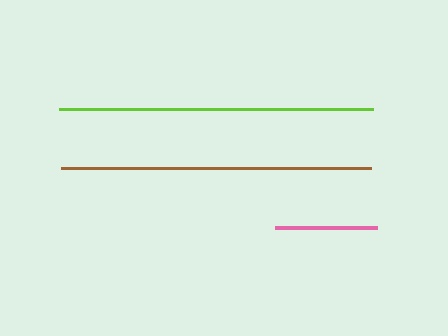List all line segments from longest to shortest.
From longest to shortest: lime, brown, pink.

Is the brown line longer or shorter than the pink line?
The brown line is longer than the pink line.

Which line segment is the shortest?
The pink line is the shortest at approximately 102 pixels.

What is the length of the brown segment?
The brown segment is approximately 310 pixels long.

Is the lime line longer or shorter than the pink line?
The lime line is longer than the pink line.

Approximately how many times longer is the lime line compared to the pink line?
The lime line is approximately 3.1 times the length of the pink line.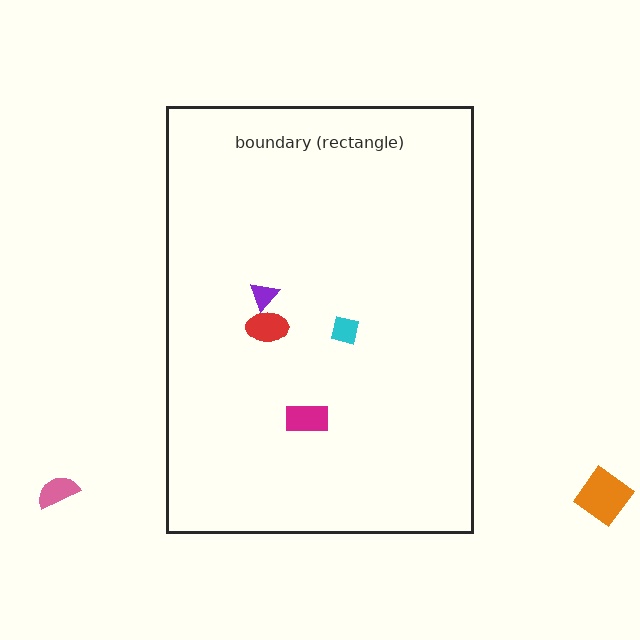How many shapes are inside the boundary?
4 inside, 2 outside.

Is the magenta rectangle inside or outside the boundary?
Inside.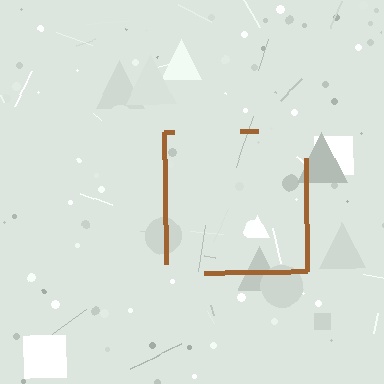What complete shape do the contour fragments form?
The contour fragments form a square.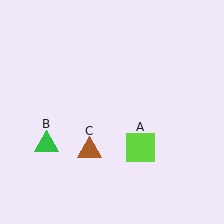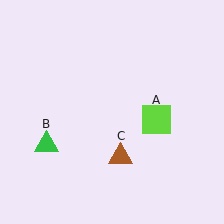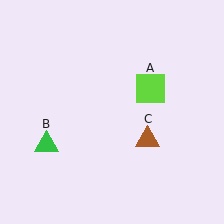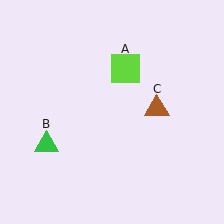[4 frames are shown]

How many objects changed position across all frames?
2 objects changed position: lime square (object A), brown triangle (object C).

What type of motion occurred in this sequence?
The lime square (object A), brown triangle (object C) rotated counterclockwise around the center of the scene.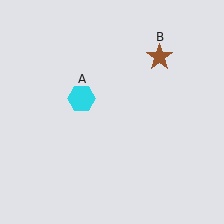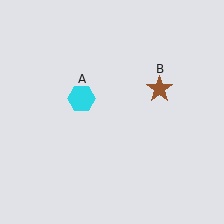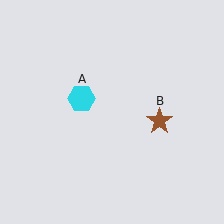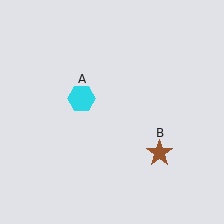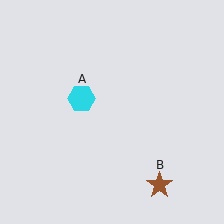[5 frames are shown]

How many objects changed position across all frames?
1 object changed position: brown star (object B).